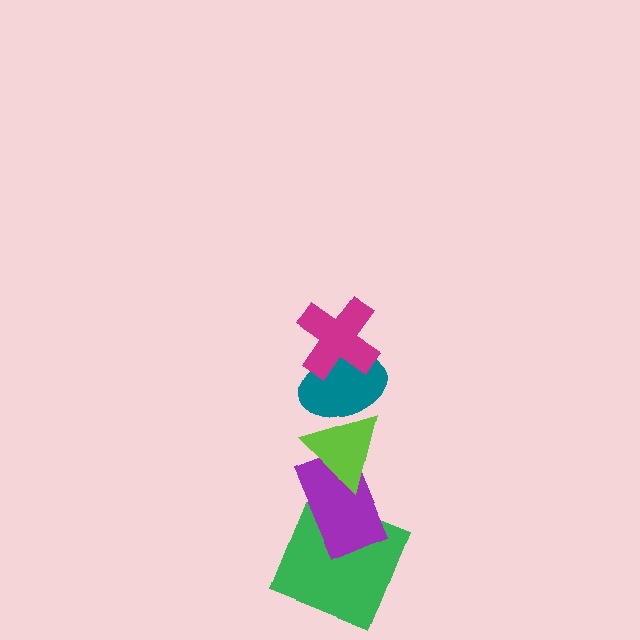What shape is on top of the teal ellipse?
The magenta cross is on top of the teal ellipse.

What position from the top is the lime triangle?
The lime triangle is 3rd from the top.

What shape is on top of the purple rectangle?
The lime triangle is on top of the purple rectangle.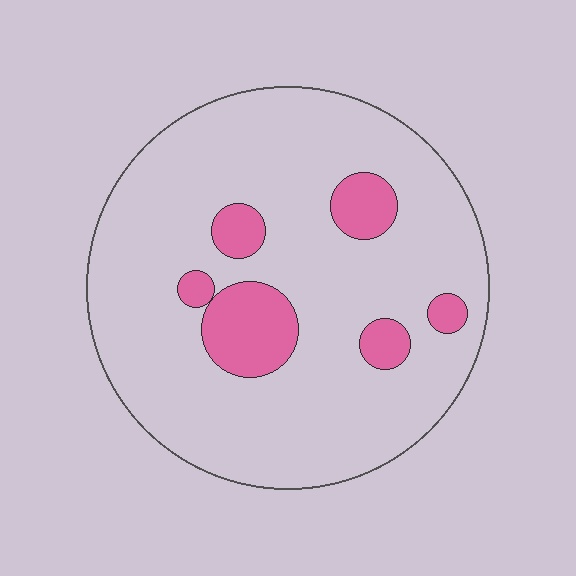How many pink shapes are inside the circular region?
6.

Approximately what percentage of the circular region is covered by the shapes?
Approximately 15%.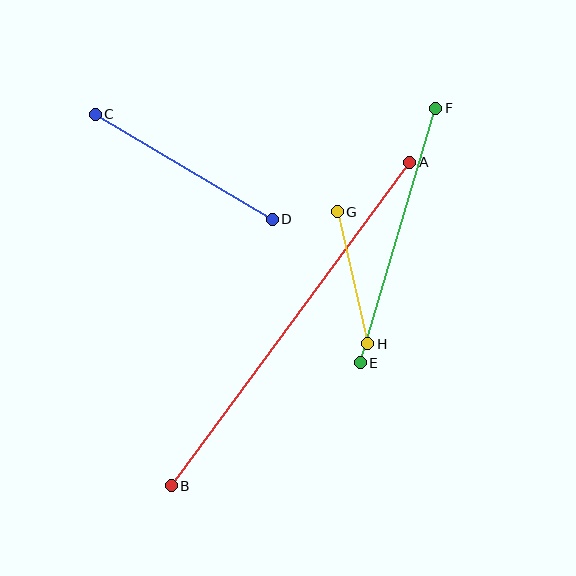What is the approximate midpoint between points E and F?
The midpoint is at approximately (398, 236) pixels.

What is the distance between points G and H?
The distance is approximately 136 pixels.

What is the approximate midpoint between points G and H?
The midpoint is at approximately (353, 278) pixels.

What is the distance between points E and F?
The distance is approximately 265 pixels.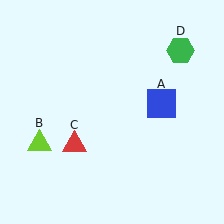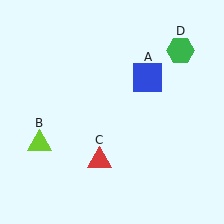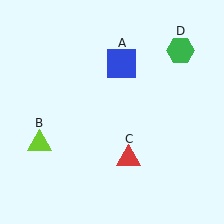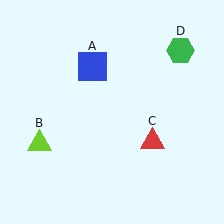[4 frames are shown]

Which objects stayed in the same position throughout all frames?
Lime triangle (object B) and green hexagon (object D) remained stationary.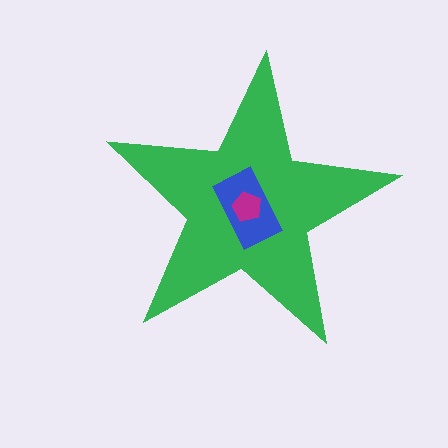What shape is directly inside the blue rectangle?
The magenta pentagon.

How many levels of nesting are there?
3.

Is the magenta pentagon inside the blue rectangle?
Yes.